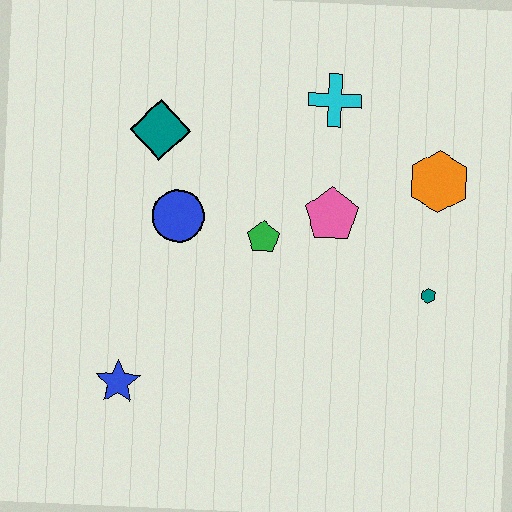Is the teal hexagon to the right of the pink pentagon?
Yes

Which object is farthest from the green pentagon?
The blue star is farthest from the green pentagon.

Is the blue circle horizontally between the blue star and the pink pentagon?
Yes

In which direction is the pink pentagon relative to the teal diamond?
The pink pentagon is to the right of the teal diamond.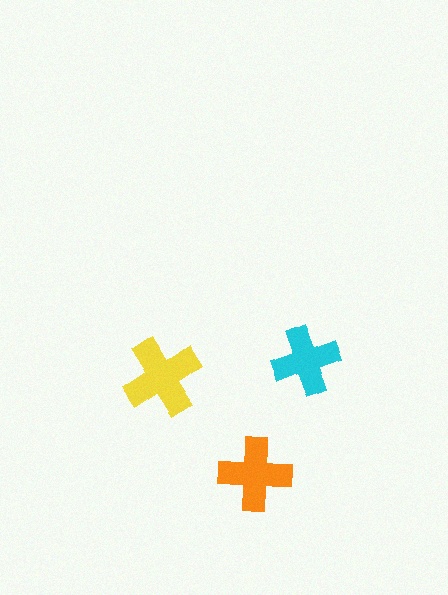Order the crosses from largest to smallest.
the yellow one, the orange one, the cyan one.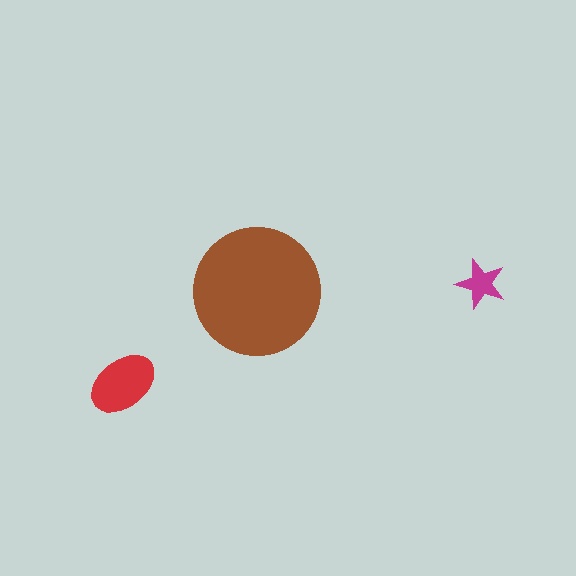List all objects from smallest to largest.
The magenta star, the red ellipse, the brown circle.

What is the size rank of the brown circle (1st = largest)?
1st.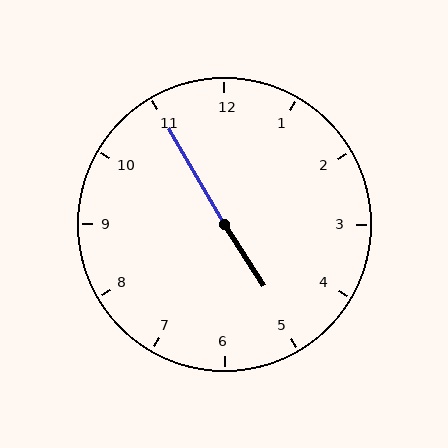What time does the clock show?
4:55.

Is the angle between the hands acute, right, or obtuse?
It is obtuse.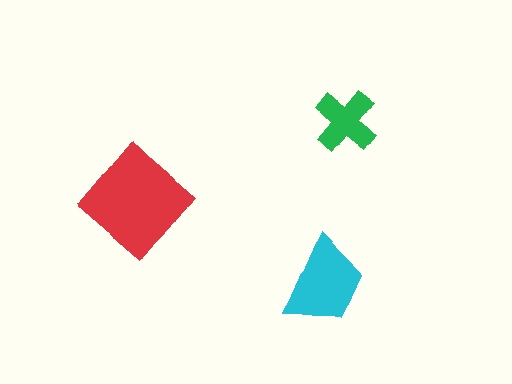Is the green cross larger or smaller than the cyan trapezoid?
Smaller.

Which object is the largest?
The red diamond.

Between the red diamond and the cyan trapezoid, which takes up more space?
The red diamond.